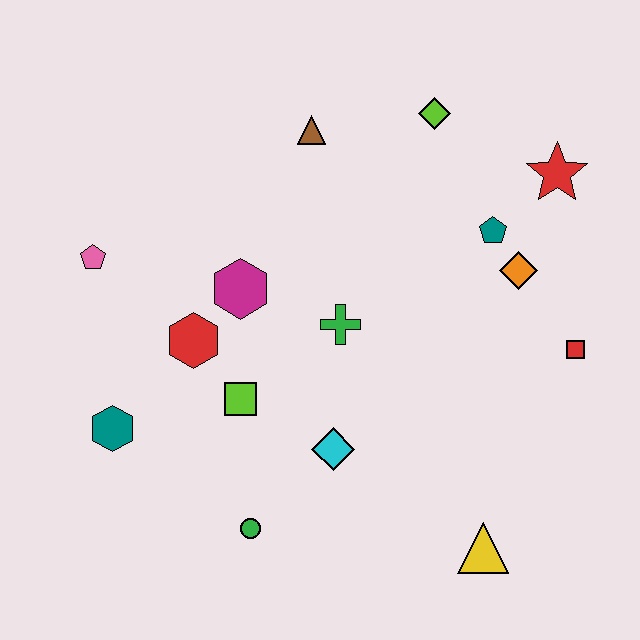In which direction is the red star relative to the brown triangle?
The red star is to the right of the brown triangle.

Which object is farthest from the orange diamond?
The teal hexagon is farthest from the orange diamond.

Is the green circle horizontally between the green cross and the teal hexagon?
Yes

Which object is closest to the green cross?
The magenta hexagon is closest to the green cross.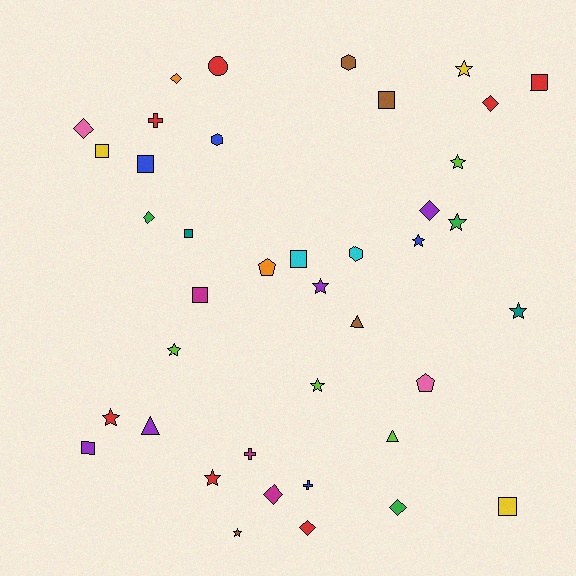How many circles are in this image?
There is 1 circle.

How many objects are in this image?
There are 40 objects.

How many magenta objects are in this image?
There are 3 magenta objects.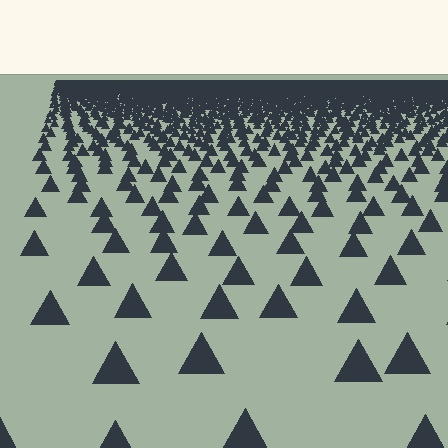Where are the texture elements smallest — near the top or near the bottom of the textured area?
Near the top.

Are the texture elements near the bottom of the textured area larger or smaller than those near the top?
Larger. Near the bottom, elements are closer to the viewer and appear at a bigger on-screen size.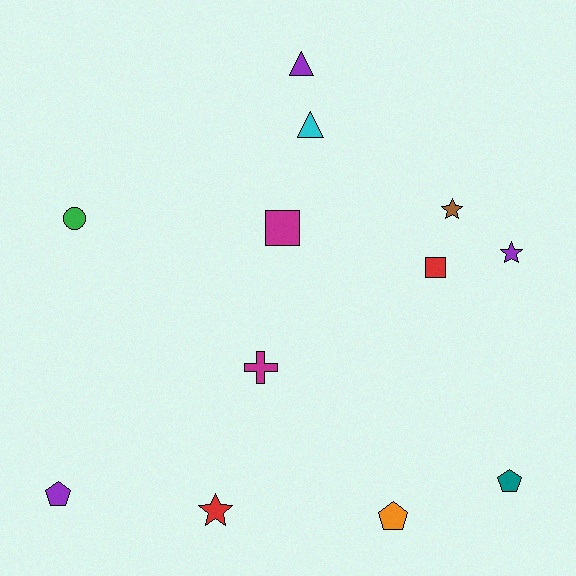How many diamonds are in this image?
There are no diamonds.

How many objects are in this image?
There are 12 objects.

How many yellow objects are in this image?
There are no yellow objects.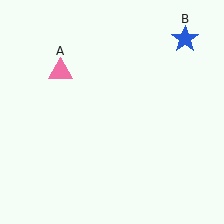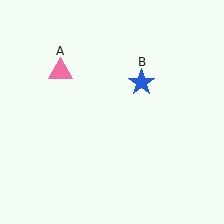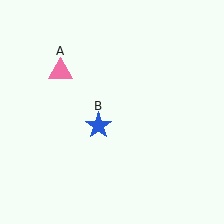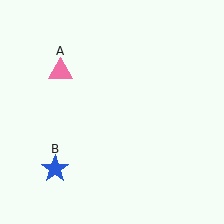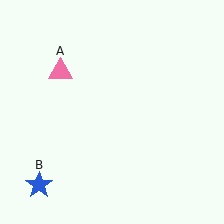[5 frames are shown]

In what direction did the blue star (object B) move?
The blue star (object B) moved down and to the left.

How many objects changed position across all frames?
1 object changed position: blue star (object B).